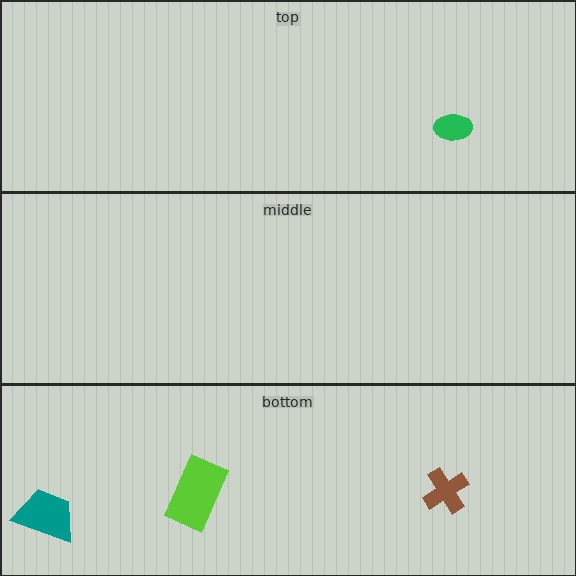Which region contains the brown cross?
The bottom region.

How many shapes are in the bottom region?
3.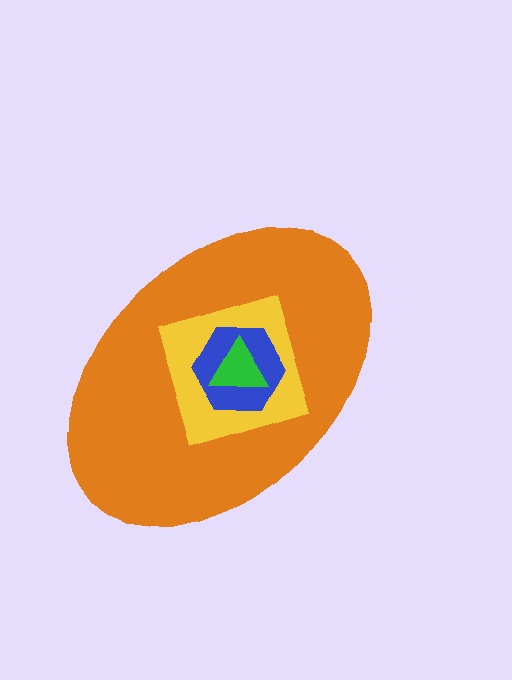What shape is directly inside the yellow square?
The blue hexagon.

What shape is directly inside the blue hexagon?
The green triangle.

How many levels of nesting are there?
4.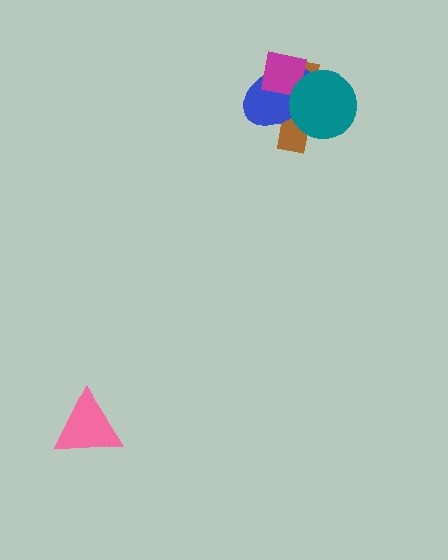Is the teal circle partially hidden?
No, no other shape covers it.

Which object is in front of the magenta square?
The teal circle is in front of the magenta square.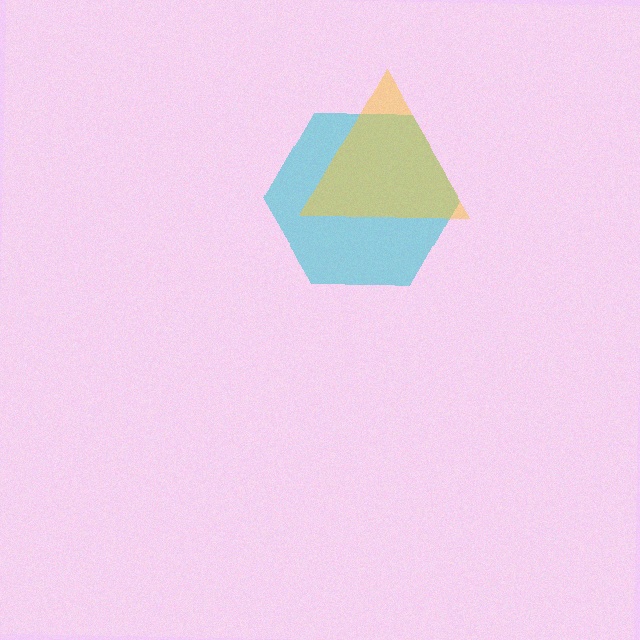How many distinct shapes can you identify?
There are 2 distinct shapes: a cyan hexagon, a yellow triangle.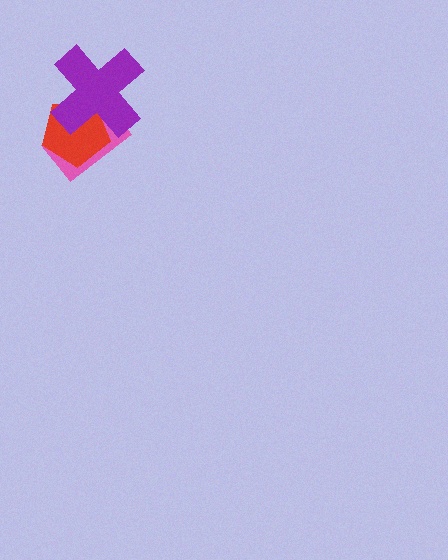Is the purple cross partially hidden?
No, no other shape covers it.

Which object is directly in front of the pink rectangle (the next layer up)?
The red pentagon is directly in front of the pink rectangle.